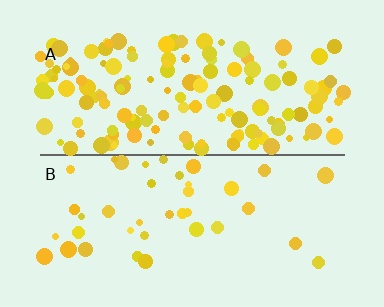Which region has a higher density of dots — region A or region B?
A (the top).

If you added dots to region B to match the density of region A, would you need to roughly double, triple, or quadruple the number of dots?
Approximately quadruple.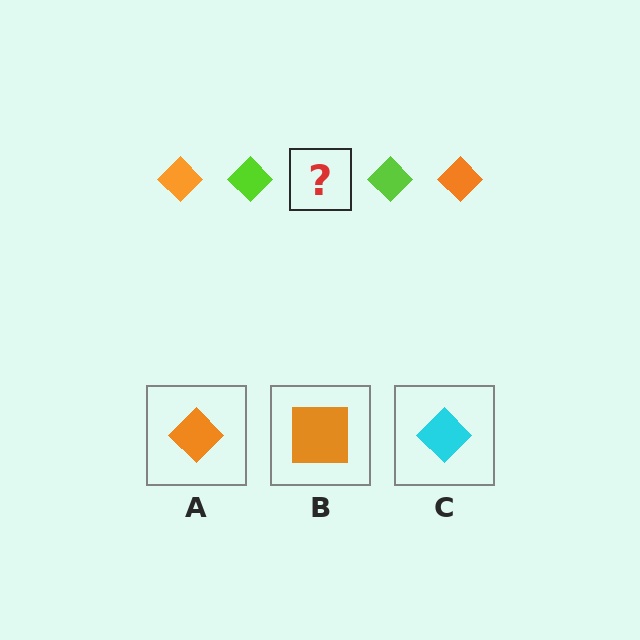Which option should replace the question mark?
Option A.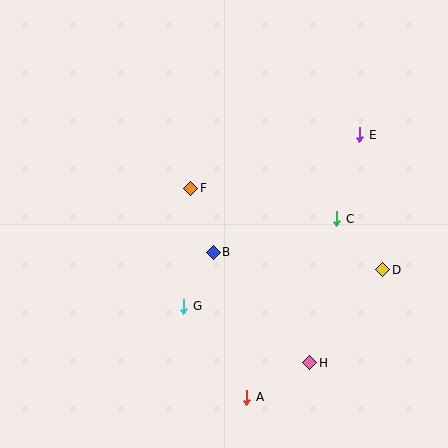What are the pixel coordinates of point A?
Point A is at (247, 397).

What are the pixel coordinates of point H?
Point H is at (310, 363).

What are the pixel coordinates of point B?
Point B is at (213, 252).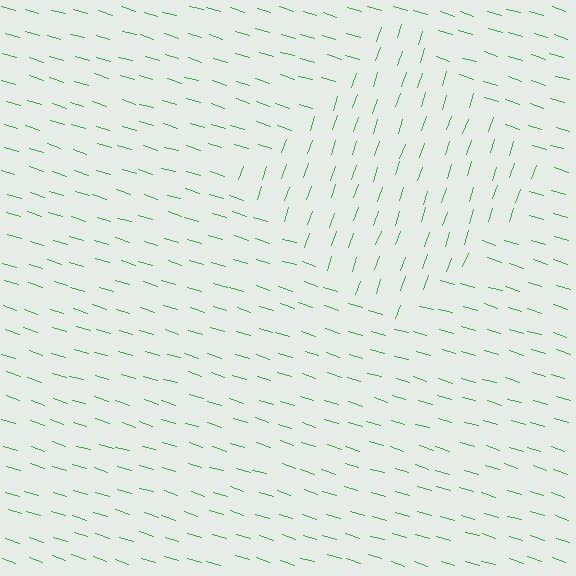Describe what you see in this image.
The image is filled with small green line segments. A diamond region in the image has lines oriented differently from the surrounding lines, creating a visible texture boundary.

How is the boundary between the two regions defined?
The boundary is defined purely by a change in line orientation (approximately 88 degrees difference). All lines are the same color and thickness.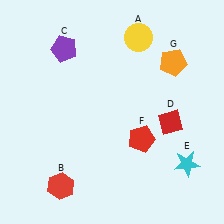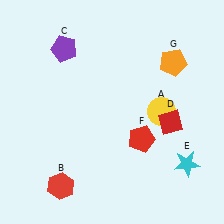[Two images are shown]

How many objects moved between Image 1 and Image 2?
1 object moved between the two images.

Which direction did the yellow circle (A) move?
The yellow circle (A) moved down.